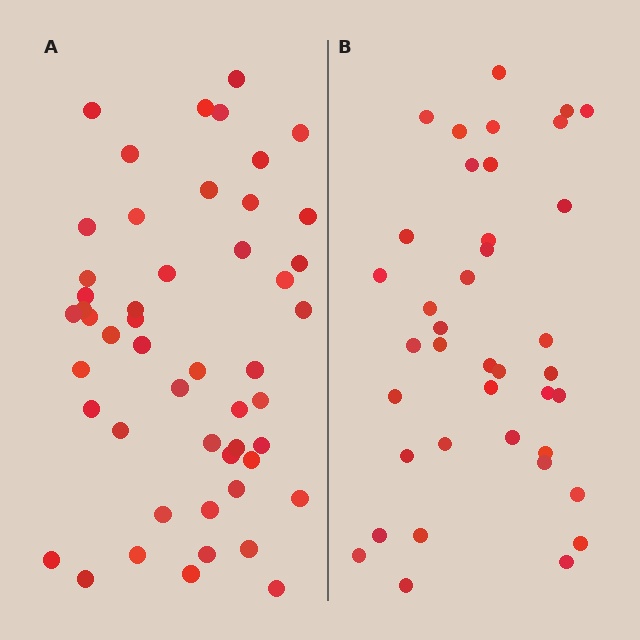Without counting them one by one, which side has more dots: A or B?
Region A (the left region) has more dots.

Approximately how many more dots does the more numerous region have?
Region A has roughly 12 or so more dots than region B.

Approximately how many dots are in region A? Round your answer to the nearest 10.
About 50 dots.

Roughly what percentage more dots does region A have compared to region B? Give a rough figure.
About 30% more.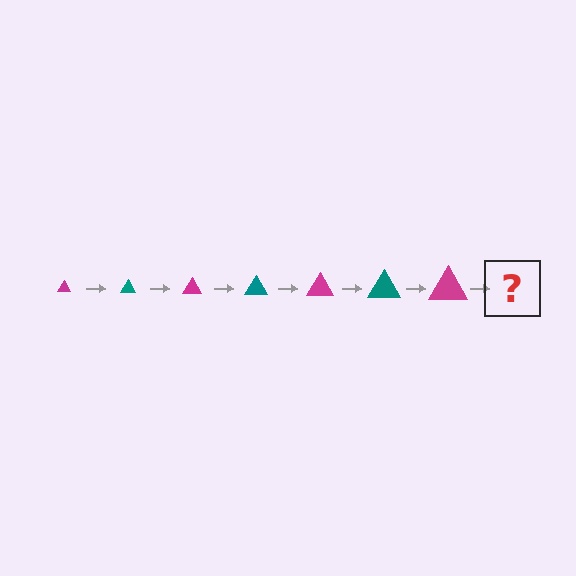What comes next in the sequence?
The next element should be a teal triangle, larger than the previous one.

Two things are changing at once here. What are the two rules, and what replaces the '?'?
The two rules are that the triangle grows larger each step and the color cycles through magenta and teal. The '?' should be a teal triangle, larger than the previous one.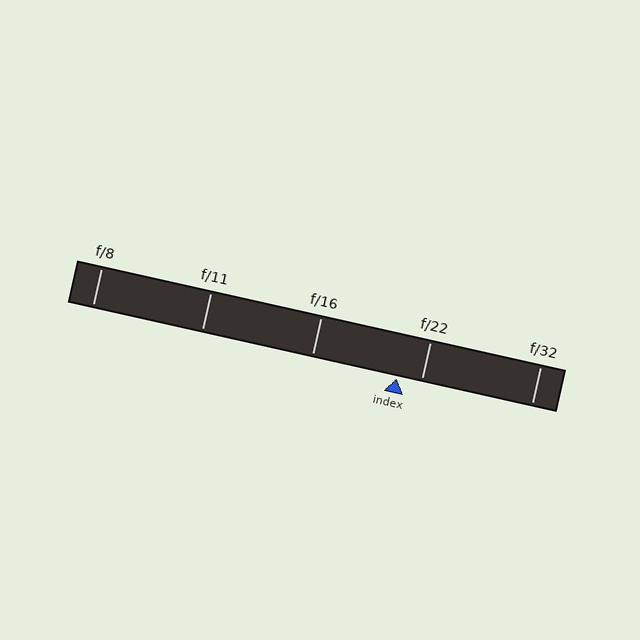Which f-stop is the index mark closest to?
The index mark is closest to f/22.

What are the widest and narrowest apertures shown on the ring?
The widest aperture shown is f/8 and the narrowest is f/32.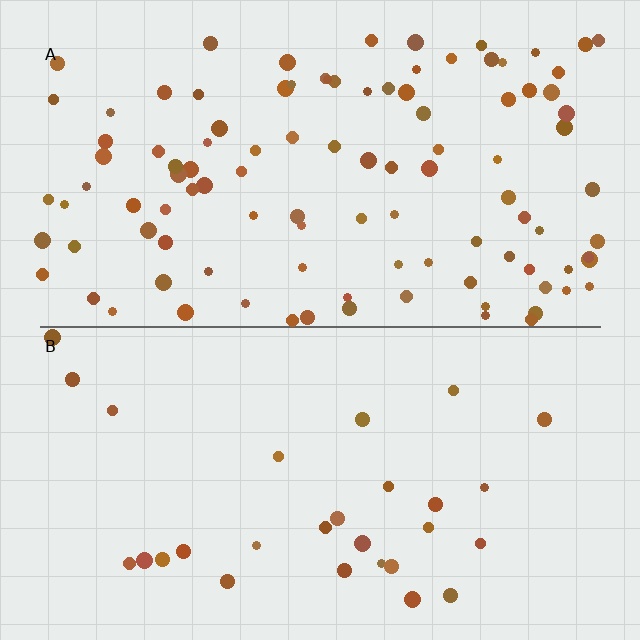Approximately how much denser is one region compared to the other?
Approximately 3.7× — region A over region B.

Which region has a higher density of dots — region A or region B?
A (the top).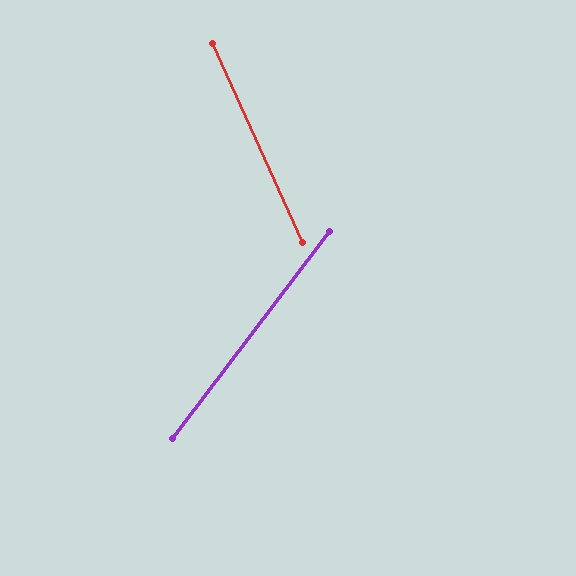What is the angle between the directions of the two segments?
Approximately 61 degrees.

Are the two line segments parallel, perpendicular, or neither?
Neither parallel nor perpendicular — they differ by about 61°.